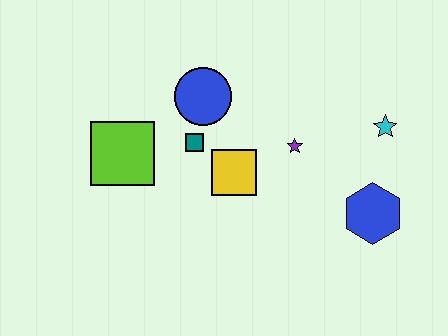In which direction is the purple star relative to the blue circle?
The purple star is to the right of the blue circle.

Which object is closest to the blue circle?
The teal square is closest to the blue circle.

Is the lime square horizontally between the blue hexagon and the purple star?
No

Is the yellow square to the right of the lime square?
Yes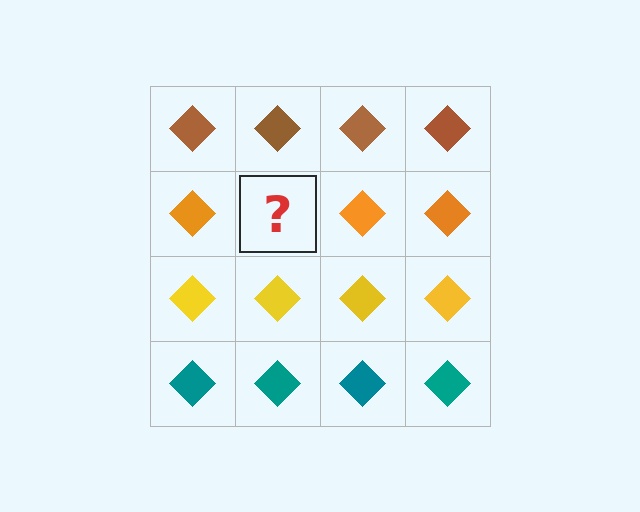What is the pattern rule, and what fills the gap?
The rule is that each row has a consistent color. The gap should be filled with an orange diamond.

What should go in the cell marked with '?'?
The missing cell should contain an orange diamond.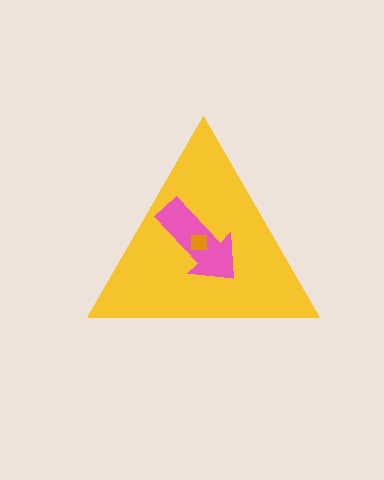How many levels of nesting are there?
3.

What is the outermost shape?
The yellow triangle.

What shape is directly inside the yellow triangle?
The pink arrow.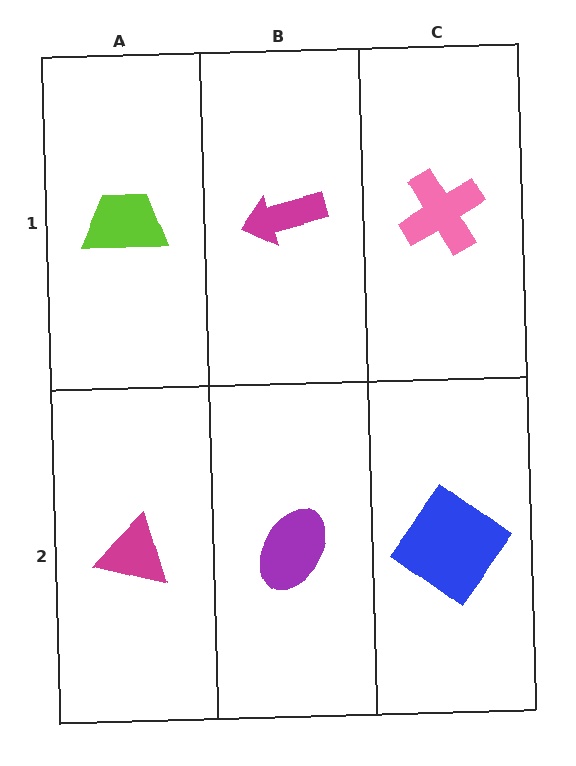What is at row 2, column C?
A blue diamond.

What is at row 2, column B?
A purple ellipse.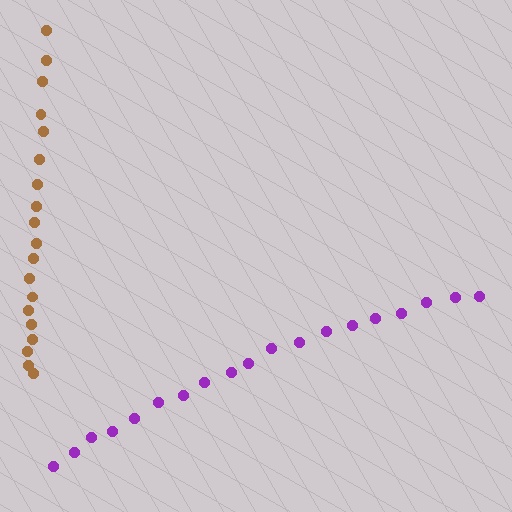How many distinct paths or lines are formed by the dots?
There are 2 distinct paths.